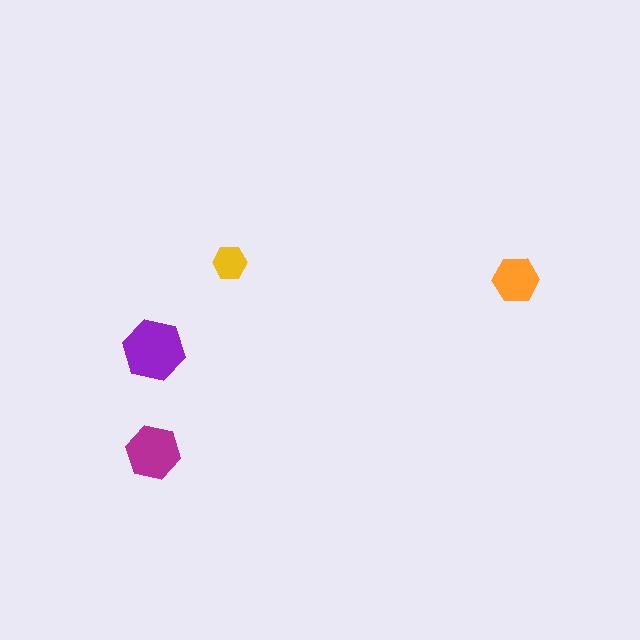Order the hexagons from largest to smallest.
the purple one, the magenta one, the orange one, the yellow one.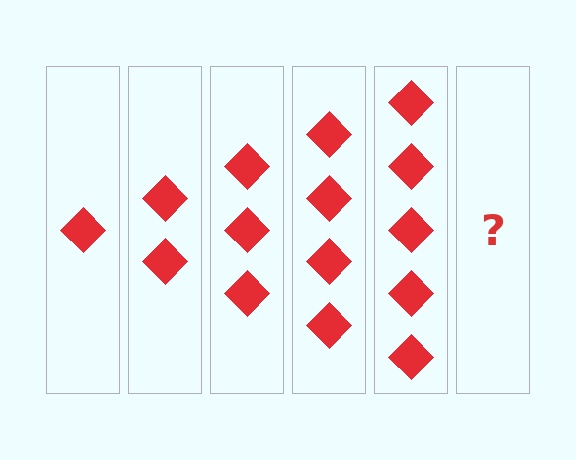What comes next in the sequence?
The next element should be 6 diamonds.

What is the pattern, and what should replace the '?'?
The pattern is that each step adds one more diamond. The '?' should be 6 diamonds.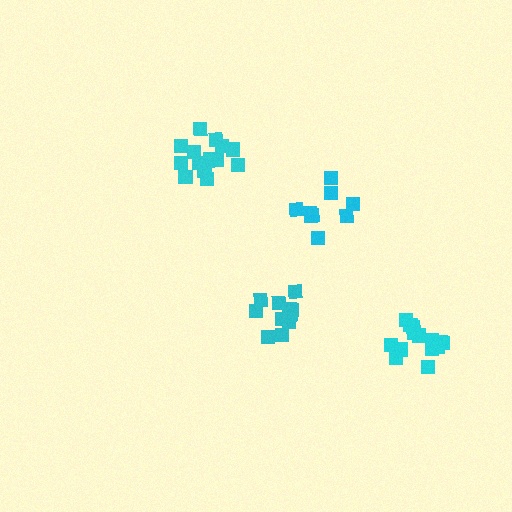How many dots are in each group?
Group 1: 14 dots, Group 2: 9 dots, Group 3: 15 dots, Group 4: 11 dots (49 total).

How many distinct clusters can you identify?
There are 4 distinct clusters.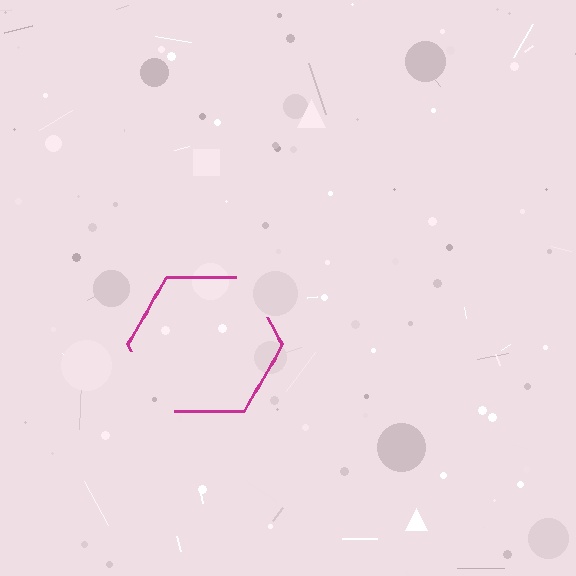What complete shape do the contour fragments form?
The contour fragments form a hexagon.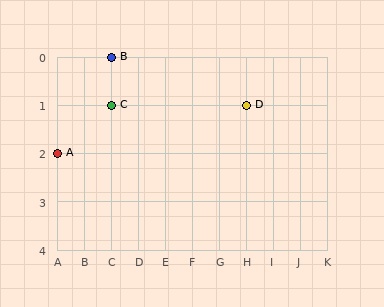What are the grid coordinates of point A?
Point A is at grid coordinates (A, 2).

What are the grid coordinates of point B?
Point B is at grid coordinates (C, 0).